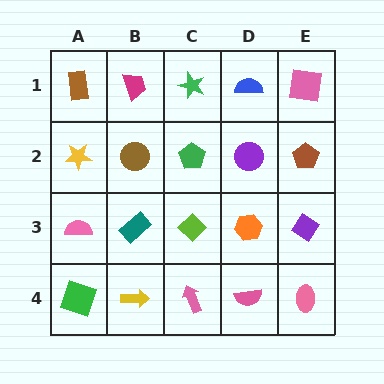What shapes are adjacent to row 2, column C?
A green star (row 1, column C), a lime diamond (row 3, column C), a brown circle (row 2, column B), a purple circle (row 2, column D).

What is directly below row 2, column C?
A lime diamond.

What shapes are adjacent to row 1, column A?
A yellow star (row 2, column A), a magenta trapezoid (row 1, column B).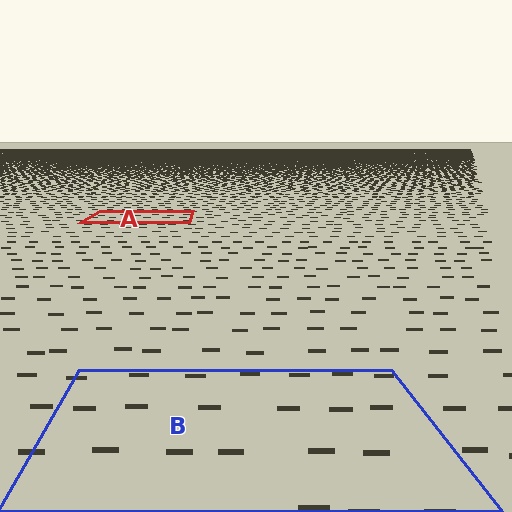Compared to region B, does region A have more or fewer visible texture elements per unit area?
Region A has more texture elements per unit area — they are packed more densely because it is farther away.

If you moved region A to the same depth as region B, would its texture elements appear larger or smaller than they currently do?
They would appear larger. At a closer depth, the same texture elements are projected at a bigger on-screen size.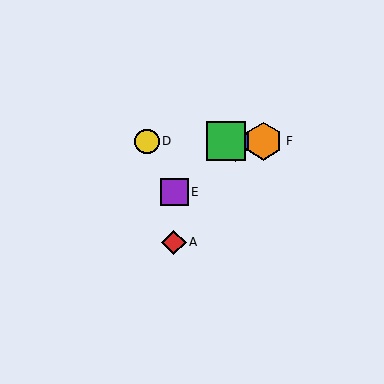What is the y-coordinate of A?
Object A is at y≈242.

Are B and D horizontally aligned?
Yes, both are at y≈141.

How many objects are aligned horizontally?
4 objects (B, C, D, F) are aligned horizontally.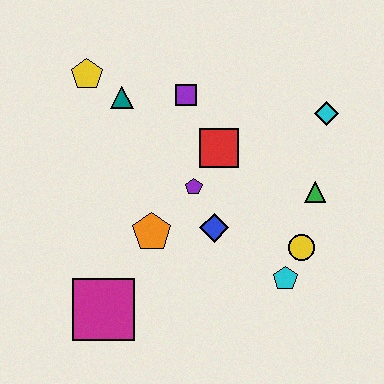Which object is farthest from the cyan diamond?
The magenta square is farthest from the cyan diamond.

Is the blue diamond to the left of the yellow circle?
Yes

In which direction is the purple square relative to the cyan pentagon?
The purple square is above the cyan pentagon.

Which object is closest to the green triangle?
The yellow circle is closest to the green triangle.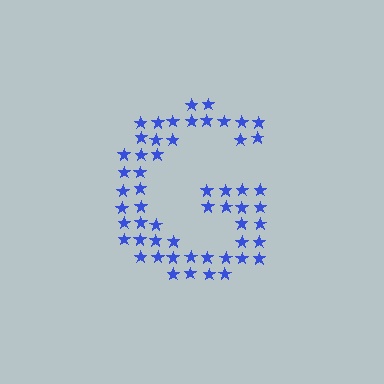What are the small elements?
The small elements are stars.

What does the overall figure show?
The overall figure shows the letter G.